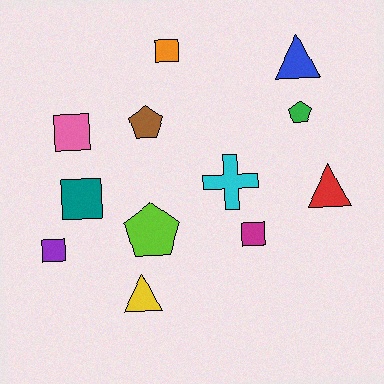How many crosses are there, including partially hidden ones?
There is 1 cross.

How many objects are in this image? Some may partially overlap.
There are 12 objects.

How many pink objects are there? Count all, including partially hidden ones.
There is 1 pink object.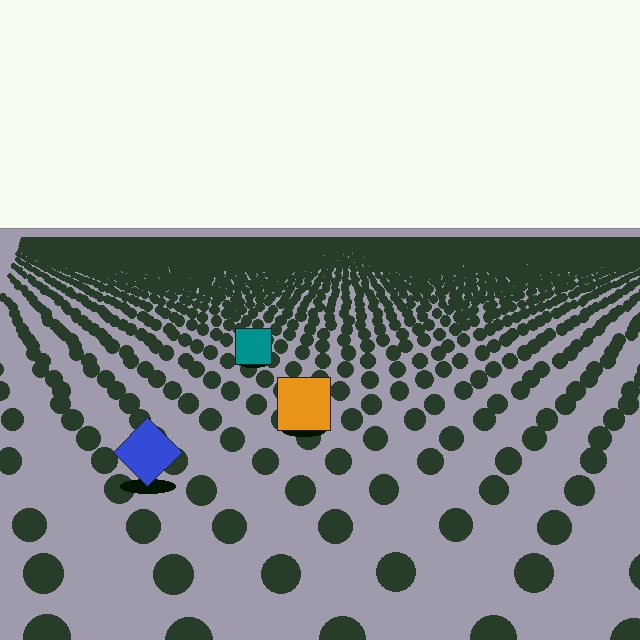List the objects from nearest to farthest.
From nearest to farthest: the blue diamond, the orange square, the teal square.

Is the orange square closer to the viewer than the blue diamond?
No. The blue diamond is closer — you can tell from the texture gradient: the ground texture is coarser near it.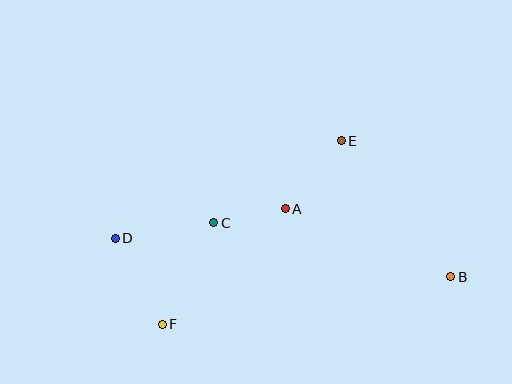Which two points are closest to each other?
Points A and C are closest to each other.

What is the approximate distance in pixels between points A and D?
The distance between A and D is approximately 173 pixels.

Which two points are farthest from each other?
Points B and D are farthest from each other.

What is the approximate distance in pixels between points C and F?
The distance between C and F is approximately 113 pixels.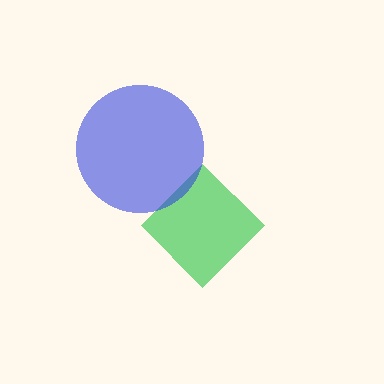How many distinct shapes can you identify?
There are 2 distinct shapes: a green diamond, a blue circle.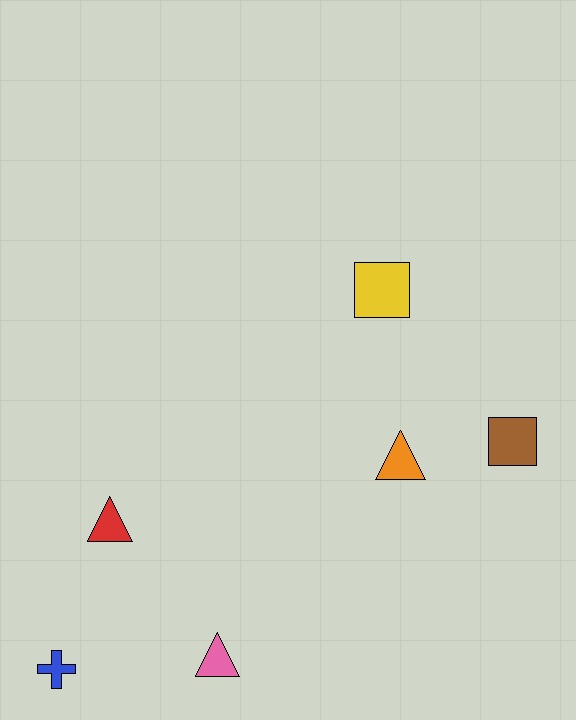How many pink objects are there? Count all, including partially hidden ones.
There is 1 pink object.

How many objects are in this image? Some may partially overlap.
There are 6 objects.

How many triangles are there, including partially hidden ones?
There are 3 triangles.